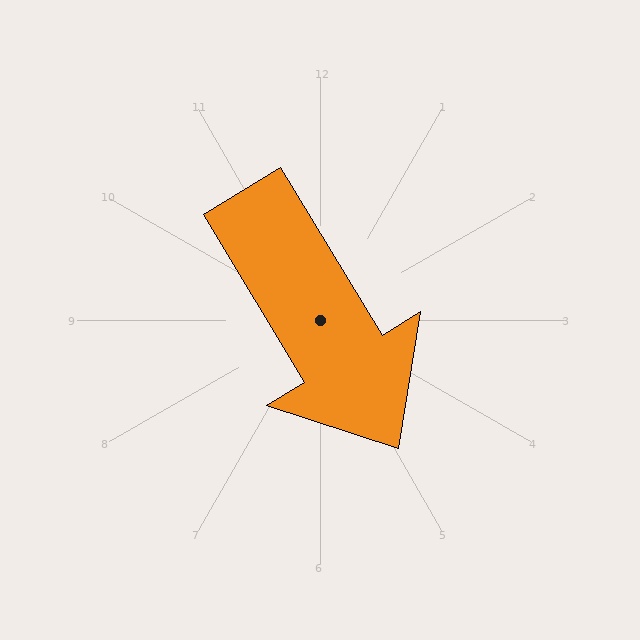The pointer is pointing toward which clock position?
Roughly 5 o'clock.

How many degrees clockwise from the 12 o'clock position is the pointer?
Approximately 149 degrees.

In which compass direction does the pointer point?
Southeast.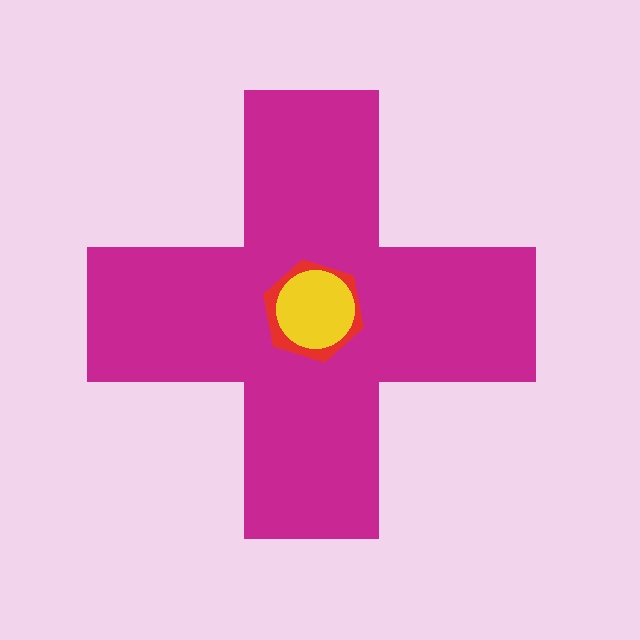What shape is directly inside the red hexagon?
The yellow circle.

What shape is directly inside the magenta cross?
The red hexagon.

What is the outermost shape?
The magenta cross.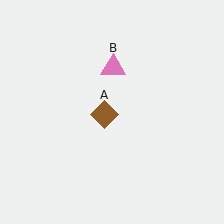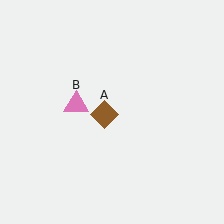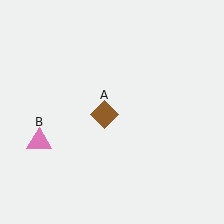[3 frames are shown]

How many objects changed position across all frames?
1 object changed position: pink triangle (object B).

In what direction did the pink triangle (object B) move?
The pink triangle (object B) moved down and to the left.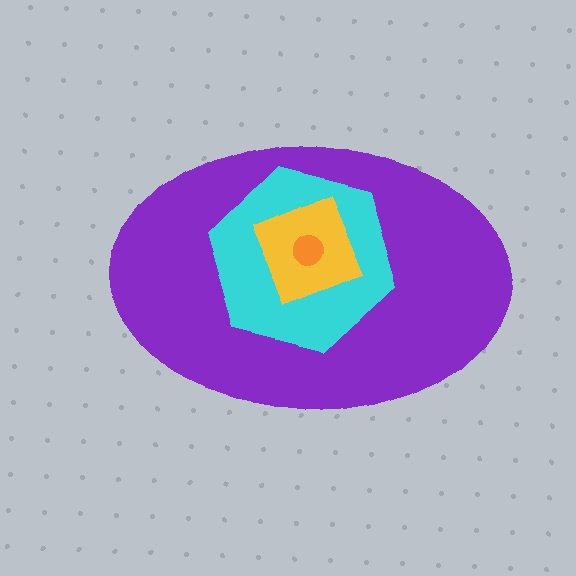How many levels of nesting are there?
4.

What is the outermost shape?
The purple ellipse.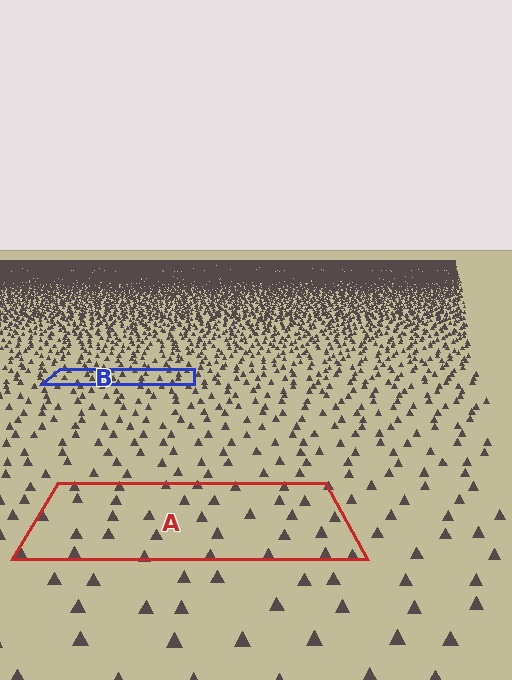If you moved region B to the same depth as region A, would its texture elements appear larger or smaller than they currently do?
They would appear larger. At a closer depth, the same texture elements are projected at a bigger on-screen size.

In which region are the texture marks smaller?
The texture marks are smaller in region B, because it is farther away.